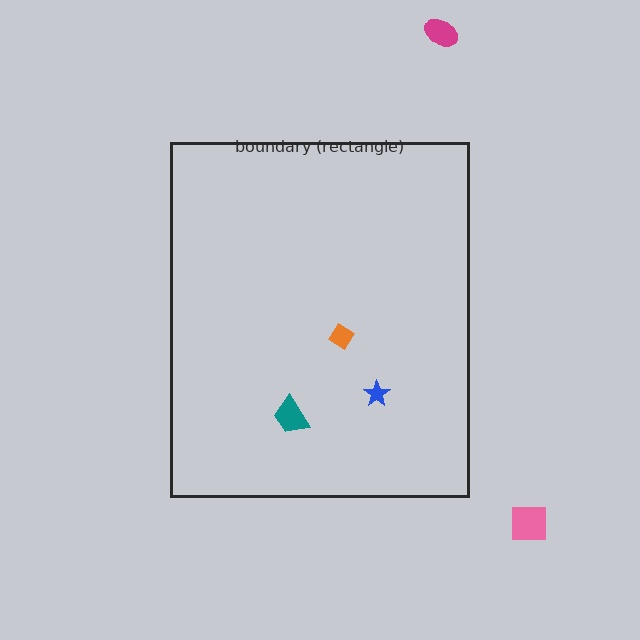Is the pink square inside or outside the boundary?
Outside.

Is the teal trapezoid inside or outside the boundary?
Inside.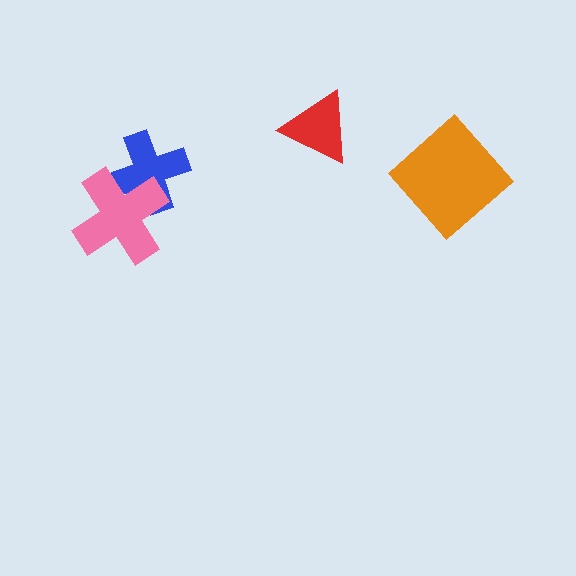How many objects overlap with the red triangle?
0 objects overlap with the red triangle.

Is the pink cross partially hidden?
No, no other shape covers it.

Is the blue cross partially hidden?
Yes, it is partially covered by another shape.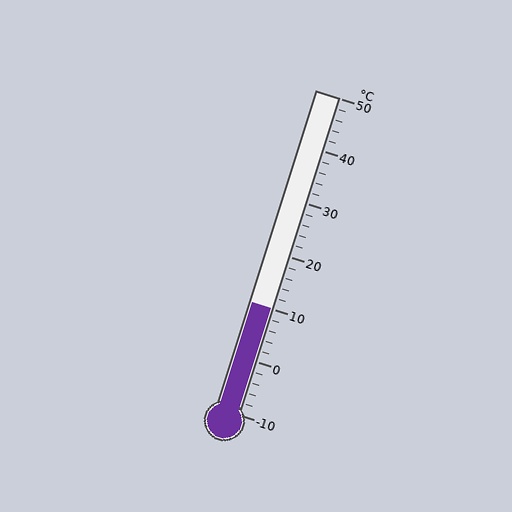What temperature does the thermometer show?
The thermometer shows approximately 10°C.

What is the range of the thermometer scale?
The thermometer scale ranges from -10°C to 50°C.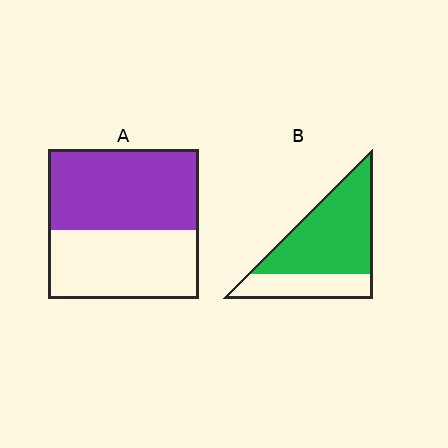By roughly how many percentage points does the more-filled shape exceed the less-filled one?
By roughly 15 percentage points (B over A).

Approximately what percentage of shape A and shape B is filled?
A is approximately 55% and B is approximately 70%.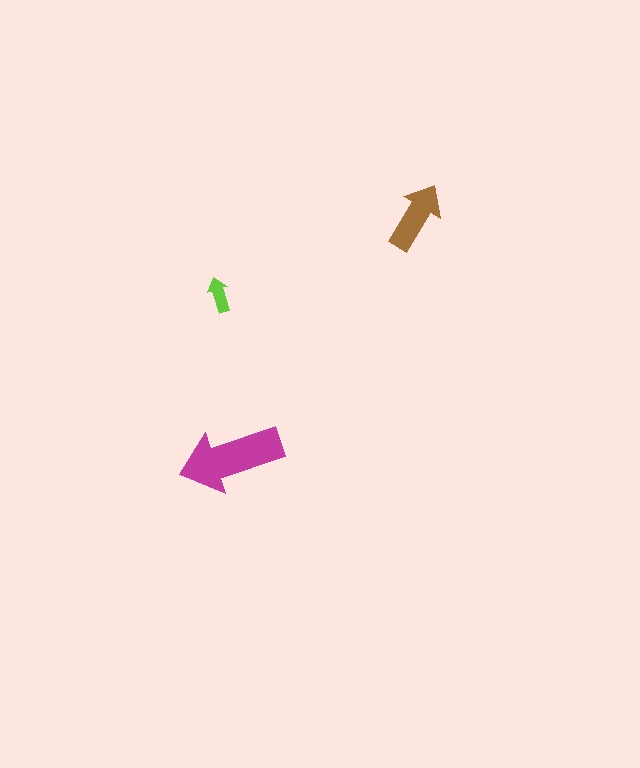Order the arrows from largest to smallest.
the magenta one, the brown one, the lime one.